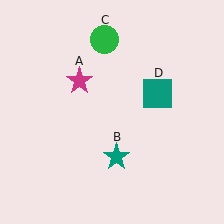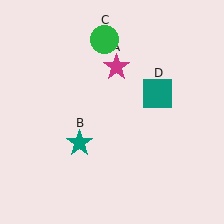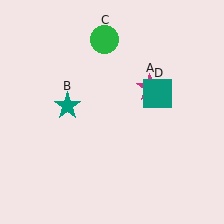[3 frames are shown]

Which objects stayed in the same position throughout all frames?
Green circle (object C) and teal square (object D) remained stationary.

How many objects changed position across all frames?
2 objects changed position: magenta star (object A), teal star (object B).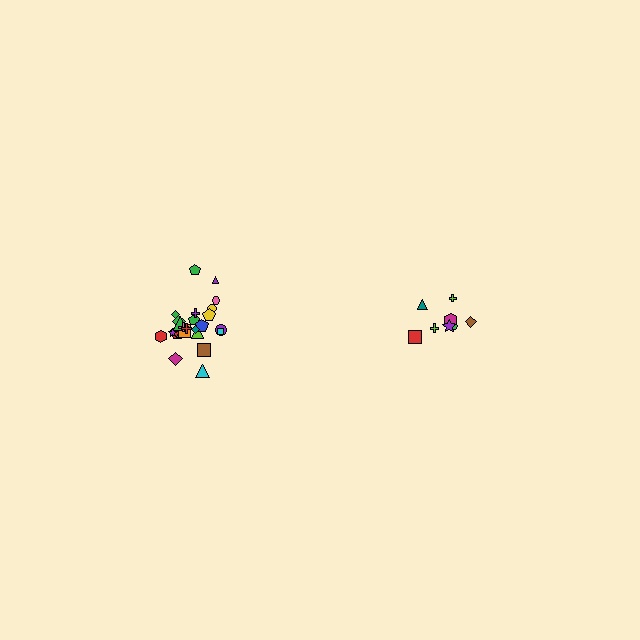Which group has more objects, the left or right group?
The left group.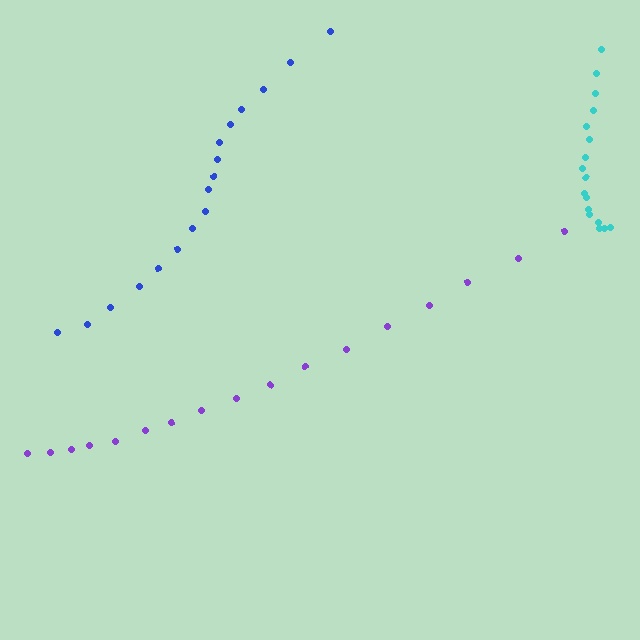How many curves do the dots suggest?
There are 3 distinct paths.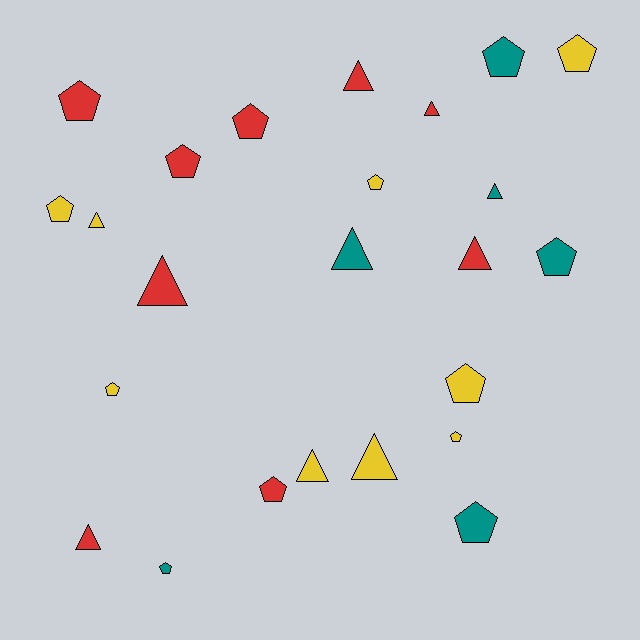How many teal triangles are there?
There are 2 teal triangles.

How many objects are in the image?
There are 24 objects.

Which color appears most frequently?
Yellow, with 9 objects.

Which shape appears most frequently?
Pentagon, with 14 objects.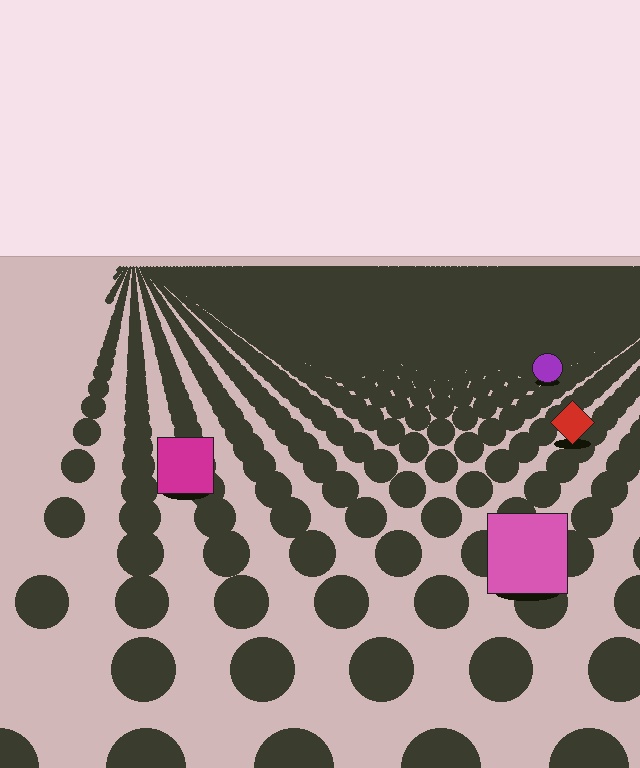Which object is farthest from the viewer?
The purple circle is farthest from the viewer. It appears smaller and the ground texture around it is denser.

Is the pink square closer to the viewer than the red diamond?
Yes. The pink square is closer — you can tell from the texture gradient: the ground texture is coarser near it.